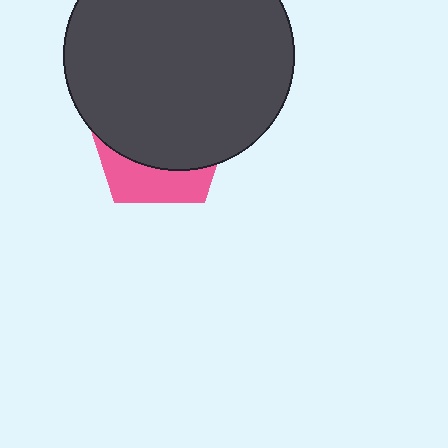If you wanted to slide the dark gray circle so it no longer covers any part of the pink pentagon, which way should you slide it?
Slide it up — that is the most direct way to separate the two shapes.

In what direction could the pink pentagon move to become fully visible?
The pink pentagon could move down. That would shift it out from behind the dark gray circle entirely.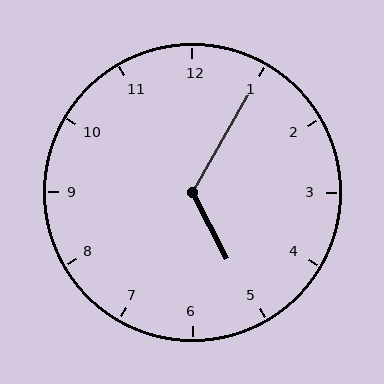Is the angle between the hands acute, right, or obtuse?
It is obtuse.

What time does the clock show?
5:05.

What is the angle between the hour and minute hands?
Approximately 122 degrees.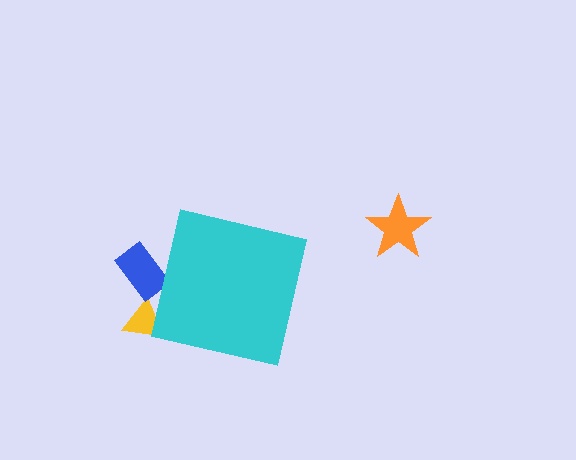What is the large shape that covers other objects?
A cyan square.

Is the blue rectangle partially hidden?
Yes, the blue rectangle is partially hidden behind the cyan square.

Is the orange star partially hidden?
No, the orange star is fully visible.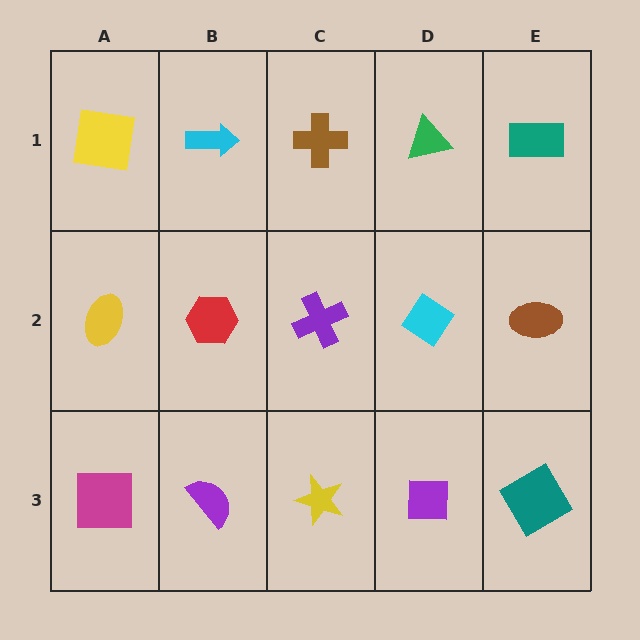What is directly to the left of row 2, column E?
A cyan diamond.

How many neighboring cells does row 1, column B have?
3.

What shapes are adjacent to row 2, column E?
A teal rectangle (row 1, column E), a teal square (row 3, column E), a cyan diamond (row 2, column D).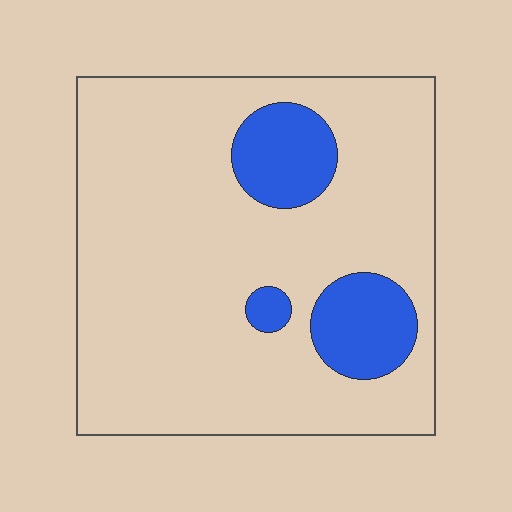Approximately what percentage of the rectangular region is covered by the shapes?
Approximately 15%.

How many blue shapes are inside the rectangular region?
3.